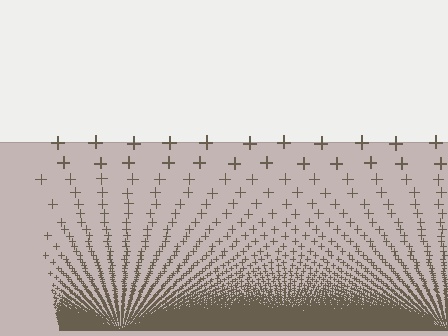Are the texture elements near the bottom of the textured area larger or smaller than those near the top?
Smaller. The gradient is inverted — elements near the bottom are smaller and denser.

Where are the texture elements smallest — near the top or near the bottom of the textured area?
Near the bottom.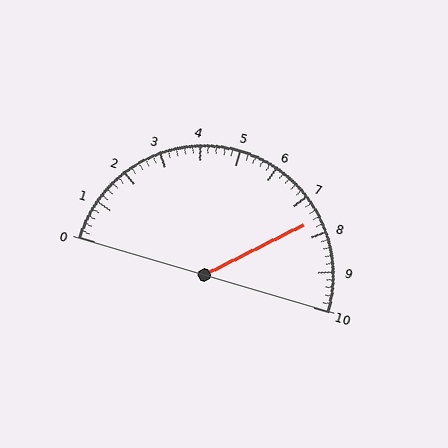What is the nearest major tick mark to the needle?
The nearest major tick mark is 8.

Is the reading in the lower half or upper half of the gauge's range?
The reading is in the upper half of the range (0 to 10).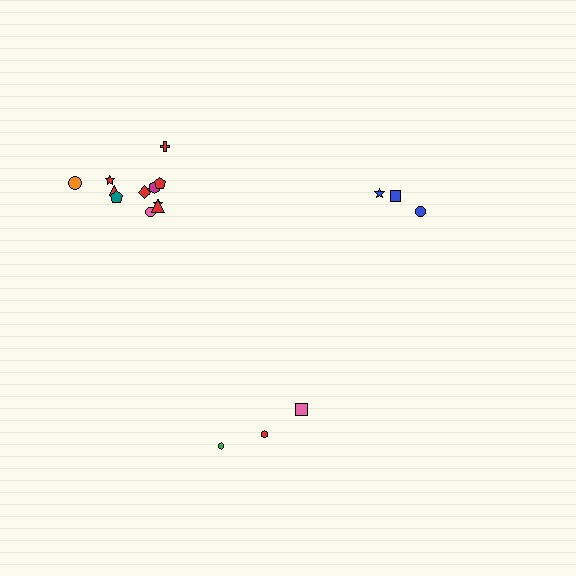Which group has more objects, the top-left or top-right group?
The top-left group.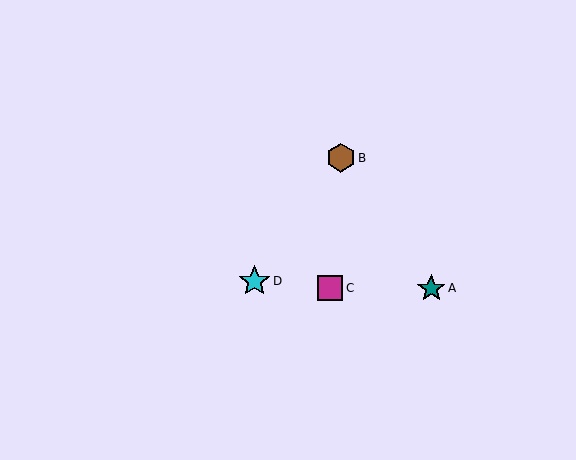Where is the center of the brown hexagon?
The center of the brown hexagon is at (341, 158).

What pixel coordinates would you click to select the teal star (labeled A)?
Click at (431, 288) to select the teal star A.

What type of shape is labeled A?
Shape A is a teal star.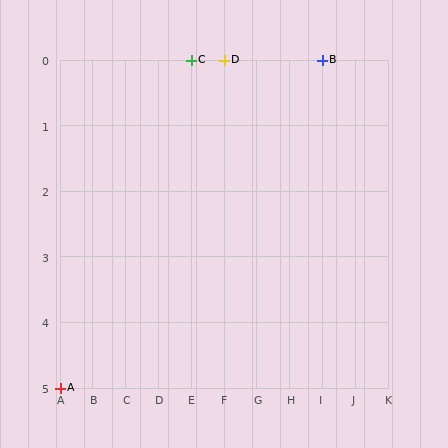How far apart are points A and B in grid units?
Points A and B are 8 columns and 5 rows apart (about 9.4 grid units diagonally).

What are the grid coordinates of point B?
Point B is at grid coordinates (I, 0).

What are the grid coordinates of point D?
Point D is at grid coordinates (F, 0).